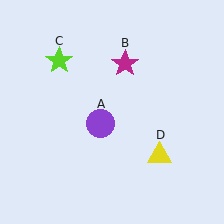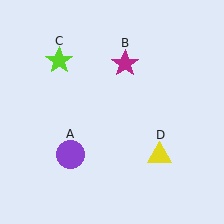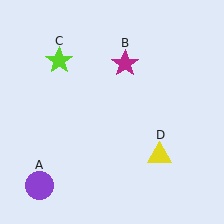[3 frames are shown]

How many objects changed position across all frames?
1 object changed position: purple circle (object A).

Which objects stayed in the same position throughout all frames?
Magenta star (object B) and lime star (object C) and yellow triangle (object D) remained stationary.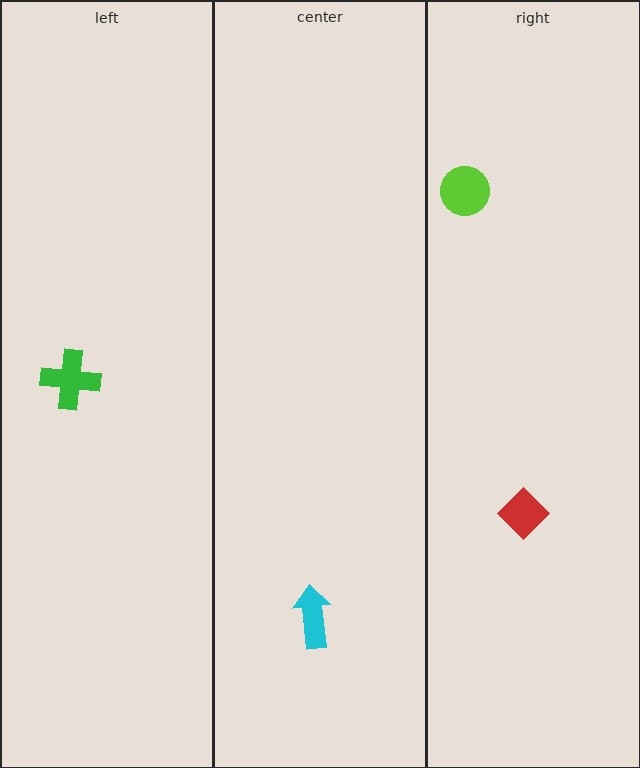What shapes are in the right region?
The red diamond, the lime circle.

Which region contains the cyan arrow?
The center region.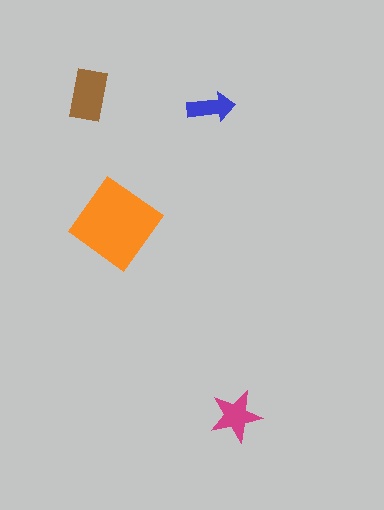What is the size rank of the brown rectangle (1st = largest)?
2nd.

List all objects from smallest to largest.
The blue arrow, the magenta star, the brown rectangle, the orange diamond.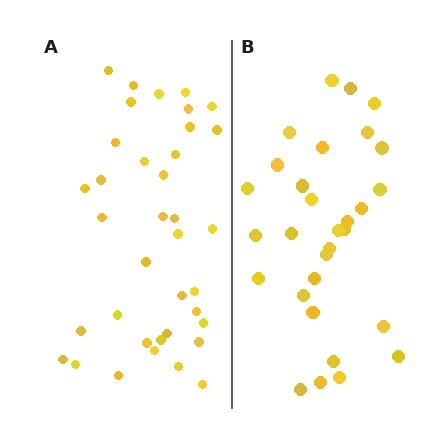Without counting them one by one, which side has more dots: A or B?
Region A (the left region) has more dots.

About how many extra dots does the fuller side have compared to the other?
Region A has roughly 8 or so more dots than region B.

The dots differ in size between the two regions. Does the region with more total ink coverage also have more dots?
No. Region B has more total ink coverage because its dots are larger, but region A actually contains more individual dots. Total area can be misleading — the number of items is what matters here.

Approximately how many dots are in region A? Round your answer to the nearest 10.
About 40 dots. (The exact count is 37, which rounds to 40.)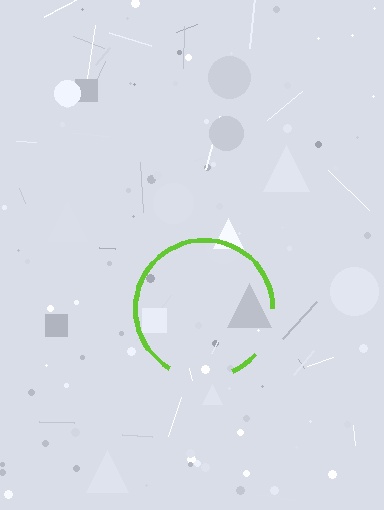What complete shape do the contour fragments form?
The contour fragments form a circle.